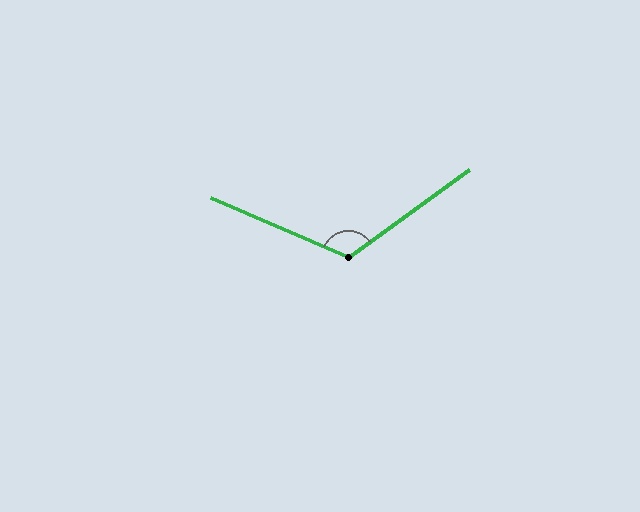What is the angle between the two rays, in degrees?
Approximately 121 degrees.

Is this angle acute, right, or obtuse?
It is obtuse.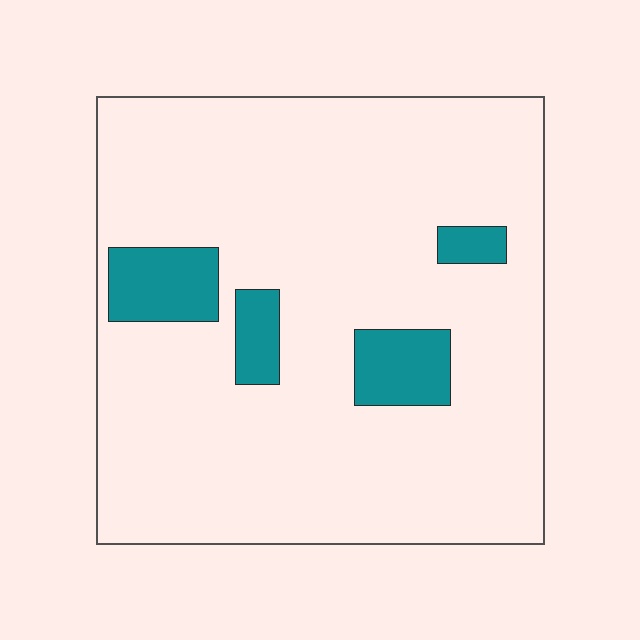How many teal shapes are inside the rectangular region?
4.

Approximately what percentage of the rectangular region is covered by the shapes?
Approximately 10%.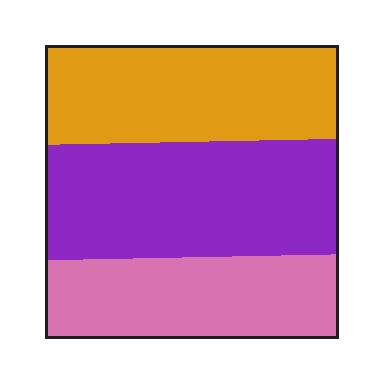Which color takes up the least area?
Pink, at roughly 30%.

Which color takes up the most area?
Purple, at roughly 40%.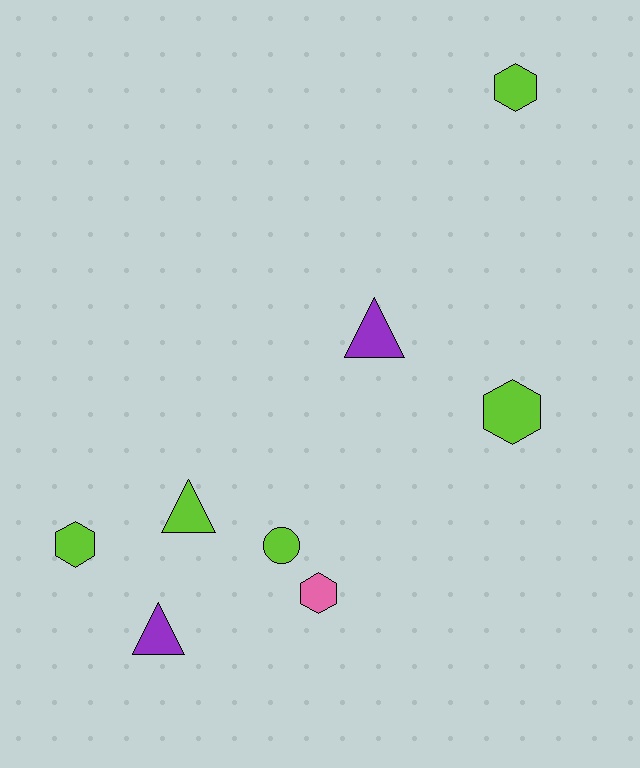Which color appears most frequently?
Lime, with 5 objects.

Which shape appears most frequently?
Hexagon, with 4 objects.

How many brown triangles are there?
There are no brown triangles.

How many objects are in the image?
There are 8 objects.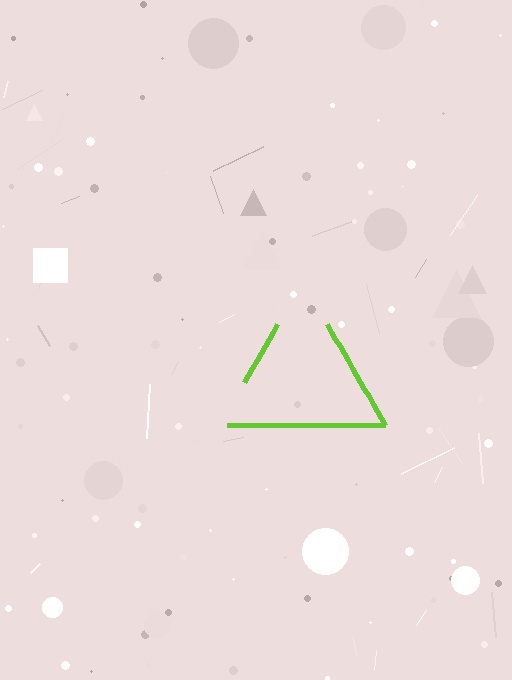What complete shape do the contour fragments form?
The contour fragments form a triangle.